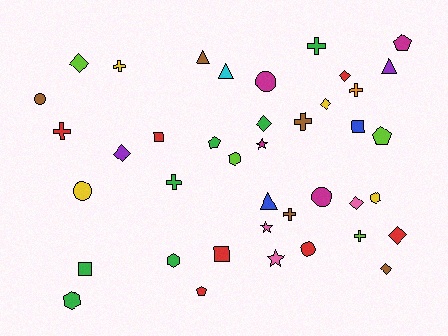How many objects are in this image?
There are 40 objects.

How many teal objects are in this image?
There are no teal objects.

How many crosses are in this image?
There are 8 crosses.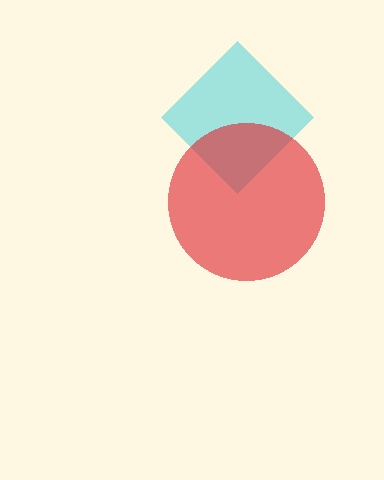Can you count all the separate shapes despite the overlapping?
Yes, there are 2 separate shapes.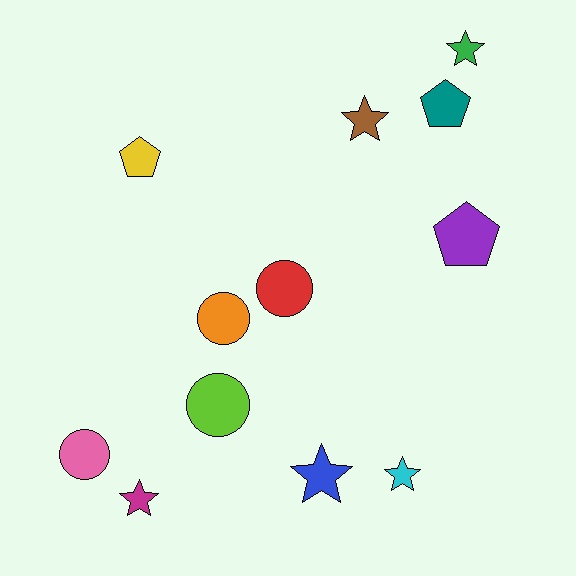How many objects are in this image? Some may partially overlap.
There are 12 objects.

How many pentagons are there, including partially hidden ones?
There are 3 pentagons.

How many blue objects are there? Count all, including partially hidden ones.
There is 1 blue object.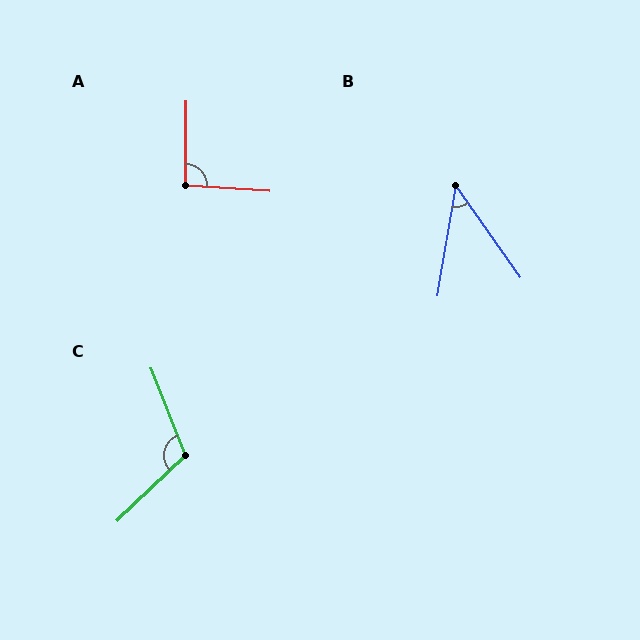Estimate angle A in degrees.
Approximately 93 degrees.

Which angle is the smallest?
B, at approximately 45 degrees.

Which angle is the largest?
C, at approximately 112 degrees.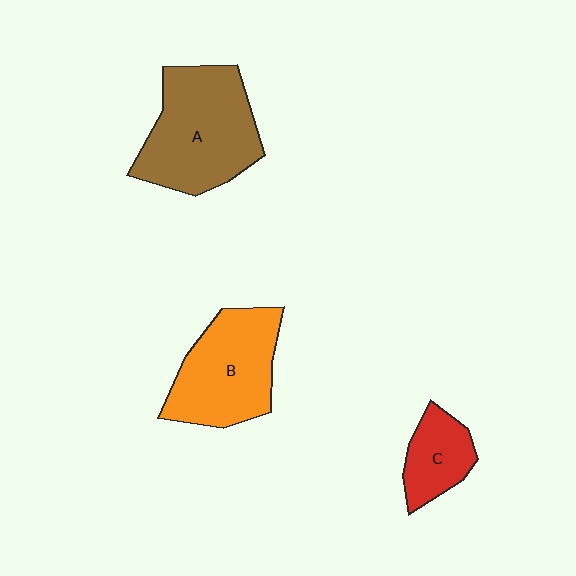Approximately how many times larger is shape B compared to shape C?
Approximately 2.0 times.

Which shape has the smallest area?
Shape C (red).